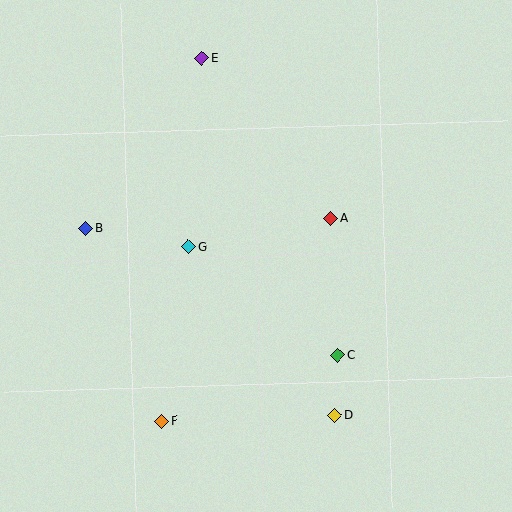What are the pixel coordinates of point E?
Point E is at (202, 58).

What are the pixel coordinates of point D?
Point D is at (335, 415).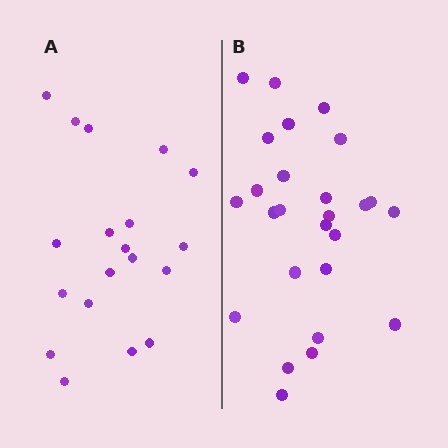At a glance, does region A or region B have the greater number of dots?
Region B (the right region) has more dots.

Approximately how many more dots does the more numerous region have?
Region B has roughly 8 or so more dots than region A.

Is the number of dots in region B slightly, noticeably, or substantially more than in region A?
Region B has noticeably more, but not dramatically so. The ratio is roughly 1.4 to 1.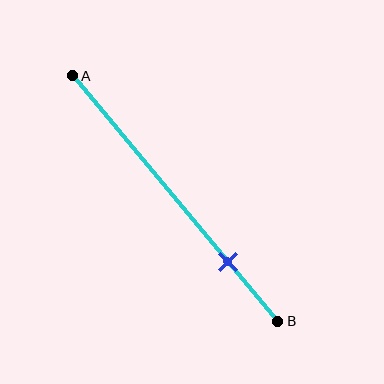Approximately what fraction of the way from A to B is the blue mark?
The blue mark is approximately 75% of the way from A to B.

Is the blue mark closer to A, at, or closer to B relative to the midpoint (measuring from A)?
The blue mark is closer to point B than the midpoint of segment AB.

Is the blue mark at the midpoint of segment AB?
No, the mark is at about 75% from A, not at the 50% midpoint.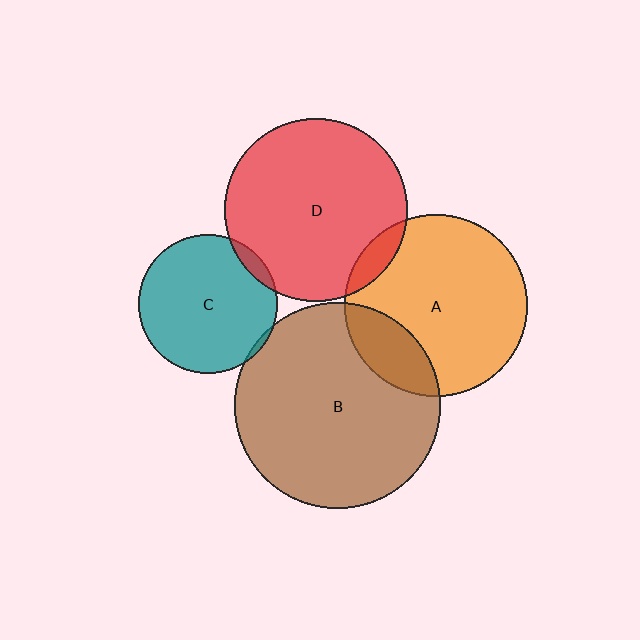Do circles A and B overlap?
Yes.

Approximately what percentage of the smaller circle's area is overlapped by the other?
Approximately 20%.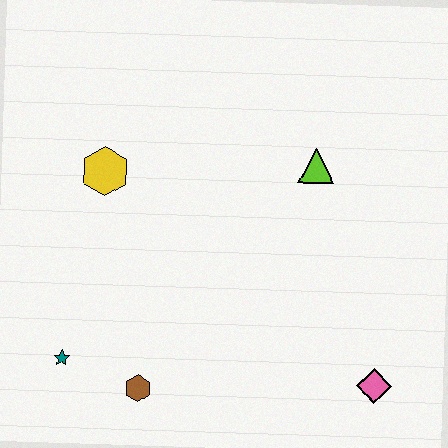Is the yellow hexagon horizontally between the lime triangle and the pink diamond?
No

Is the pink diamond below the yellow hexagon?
Yes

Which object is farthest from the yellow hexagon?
The pink diamond is farthest from the yellow hexagon.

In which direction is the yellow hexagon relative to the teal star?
The yellow hexagon is above the teal star.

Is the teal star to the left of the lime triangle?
Yes